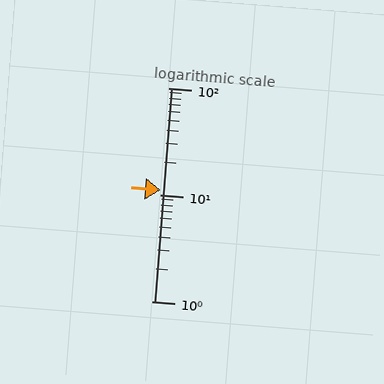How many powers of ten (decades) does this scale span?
The scale spans 2 decades, from 1 to 100.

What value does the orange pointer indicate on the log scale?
The pointer indicates approximately 11.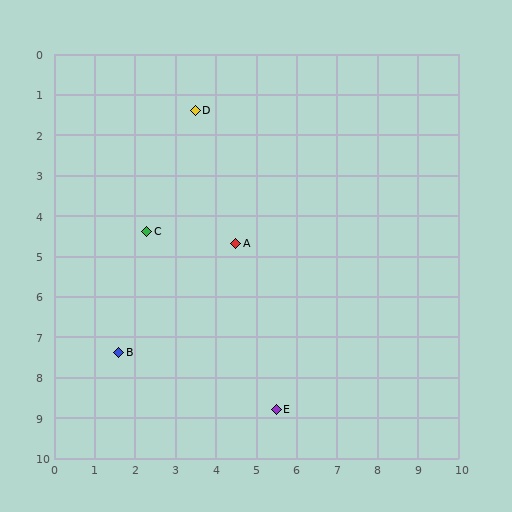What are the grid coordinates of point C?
Point C is at approximately (2.3, 4.4).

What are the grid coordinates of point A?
Point A is at approximately (4.5, 4.7).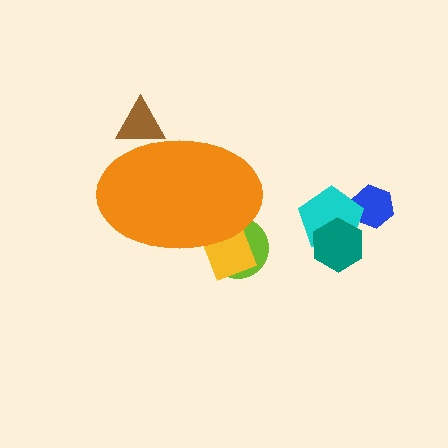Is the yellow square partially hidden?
Yes, the yellow square is partially hidden behind the orange ellipse.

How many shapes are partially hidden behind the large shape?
3 shapes are partially hidden.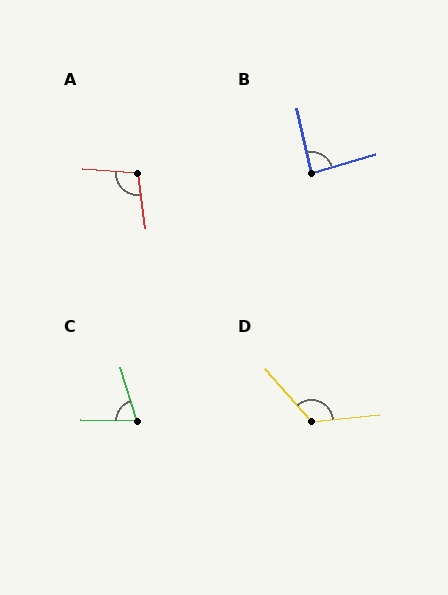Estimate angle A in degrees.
Approximately 102 degrees.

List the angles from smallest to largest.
C (72°), B (86°), A (102°), D (126°).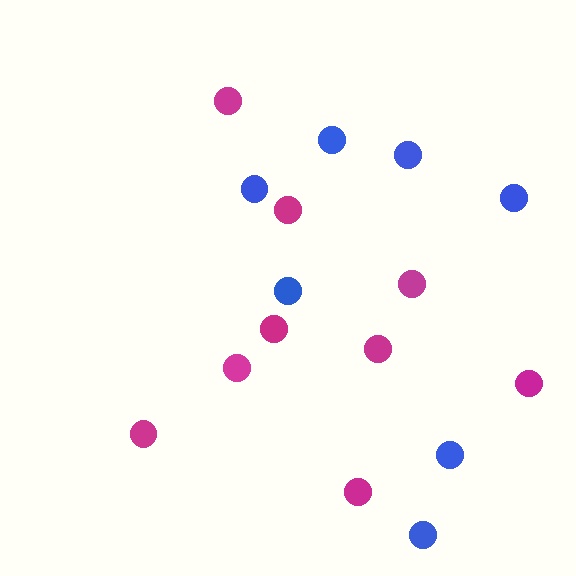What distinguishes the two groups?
There are 2 groups: one group of magenta circles (9) and one group of blue circles (7).